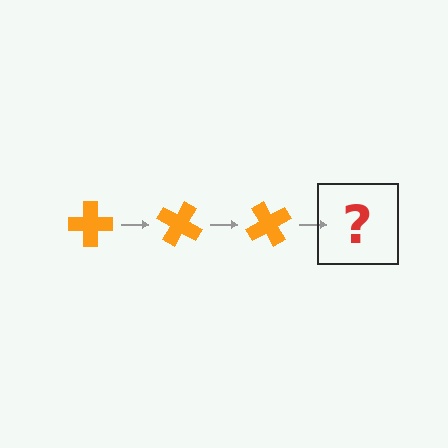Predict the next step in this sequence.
The next step is an orange cross rotated 90 degrees.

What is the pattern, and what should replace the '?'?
The pattern is that the cross rotates 30 degrees each step. The '?' should be an orange cross rotated 90 degrees.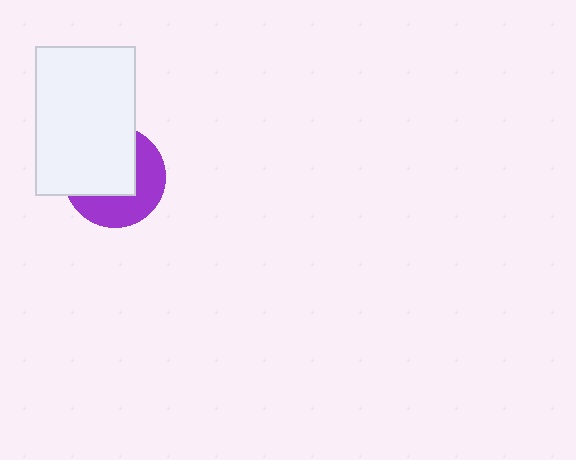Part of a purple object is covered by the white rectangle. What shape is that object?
It is a circle.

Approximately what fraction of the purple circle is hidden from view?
Roughly 54% of the purple circle is hidden behind the white rectangle.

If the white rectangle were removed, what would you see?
You would see the complete purple circle.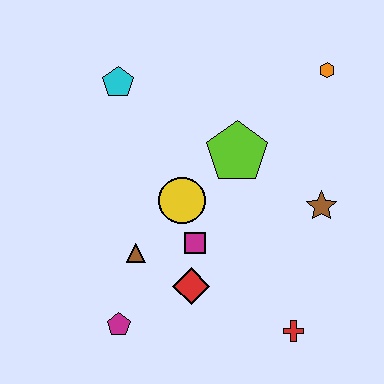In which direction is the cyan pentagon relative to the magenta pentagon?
The cyan pentagon is above the magenta pentagon.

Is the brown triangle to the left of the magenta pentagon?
No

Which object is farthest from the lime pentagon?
The magenta pentagon is farthest from the lime pentagon.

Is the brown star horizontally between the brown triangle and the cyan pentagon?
No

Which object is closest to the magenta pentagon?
The brown triangle is closest to the magenta pentagon.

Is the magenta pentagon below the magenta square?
Yes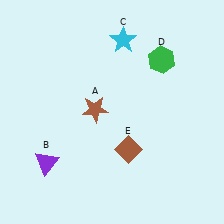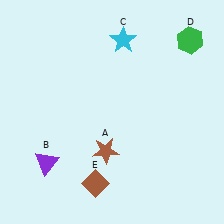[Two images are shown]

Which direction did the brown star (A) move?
The brown star (A) moved down.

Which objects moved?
The objects that moved are: the brown star (A), the green hexagon (D), the brown diamond (E).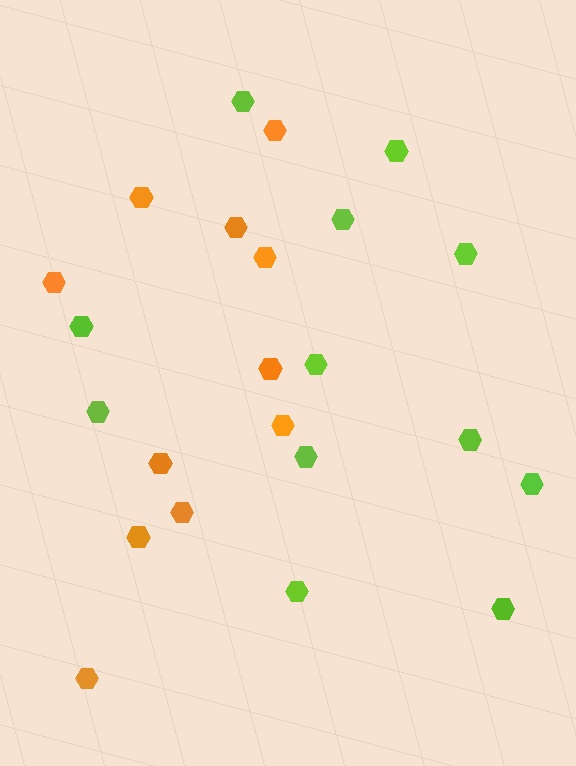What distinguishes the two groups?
There are 2 groups: one group of orange hexagons (11) and one group of lime hexagons (12).